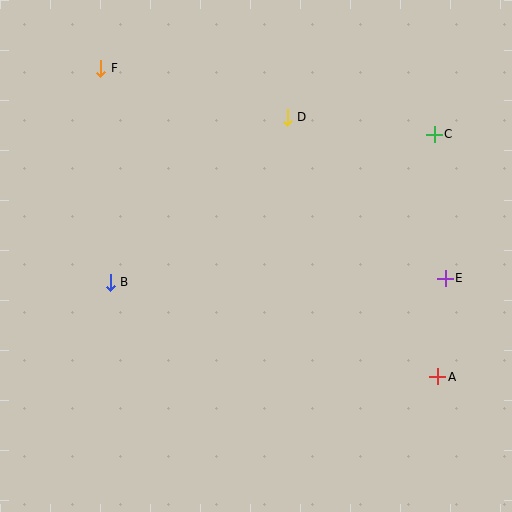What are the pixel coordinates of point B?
Point B is at (110, 282).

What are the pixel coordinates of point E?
Point E is at (445, 278).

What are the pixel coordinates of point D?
Point D is at (287, 117).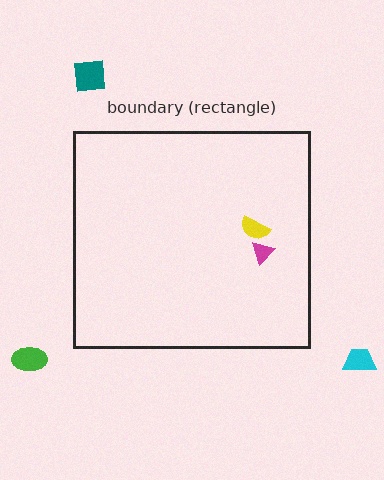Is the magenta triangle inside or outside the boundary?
Inside.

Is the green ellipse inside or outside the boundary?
Outside.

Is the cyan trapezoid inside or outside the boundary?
Outside.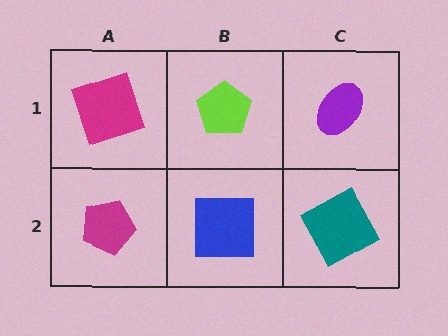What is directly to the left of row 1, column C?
A lime pentagon.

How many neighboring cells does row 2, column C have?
2.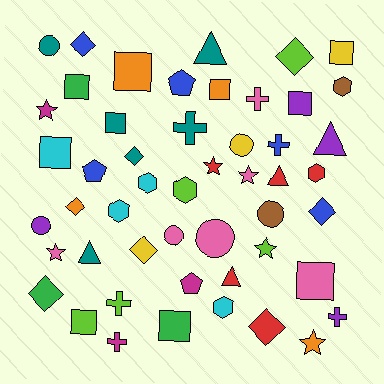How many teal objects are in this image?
There are 6 teal objects.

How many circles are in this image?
There are 6 circles.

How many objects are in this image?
There are 50 objects.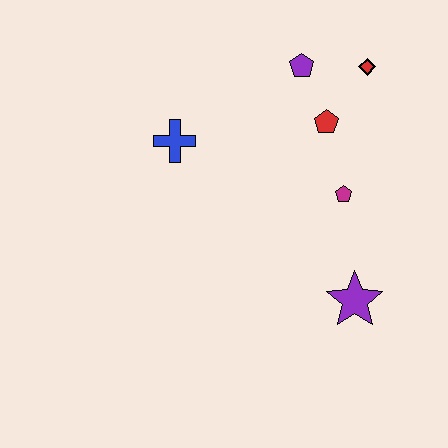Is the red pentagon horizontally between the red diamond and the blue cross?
Yes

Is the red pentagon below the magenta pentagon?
No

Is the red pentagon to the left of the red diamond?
Yes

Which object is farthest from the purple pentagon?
The purple star is farthest from the purple pentagon.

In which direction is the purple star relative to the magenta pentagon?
The purple star is below the magenta pentagon.